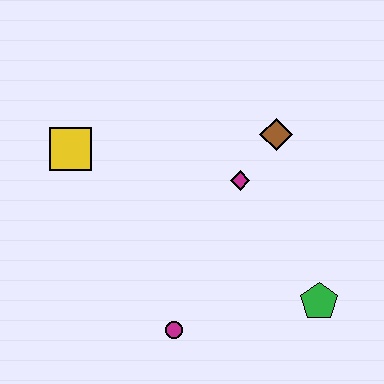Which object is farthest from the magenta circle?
The brown diamond is farthest from the magenta circle.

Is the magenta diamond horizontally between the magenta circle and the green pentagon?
Yes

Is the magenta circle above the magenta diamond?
No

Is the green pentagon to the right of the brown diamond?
Yes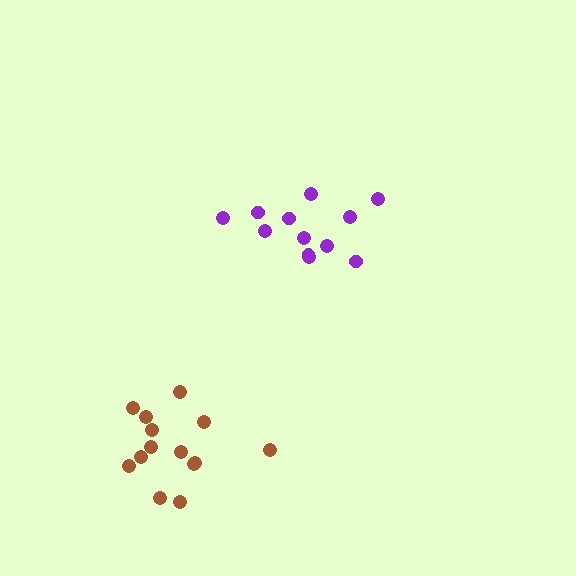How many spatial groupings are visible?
There are 2 spatial groupings.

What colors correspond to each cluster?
The clusters are colored: brown, purple.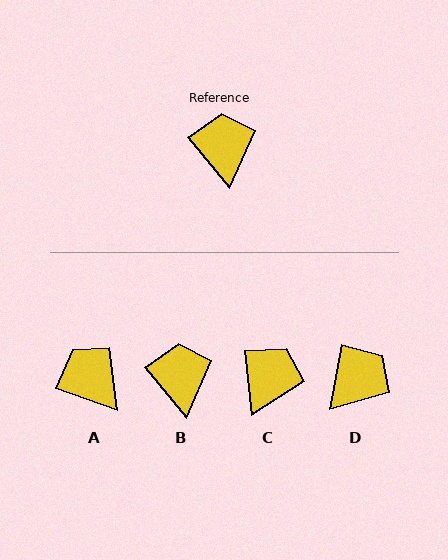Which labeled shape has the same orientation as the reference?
B.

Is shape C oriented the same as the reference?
No, it is off by about 33 degrees.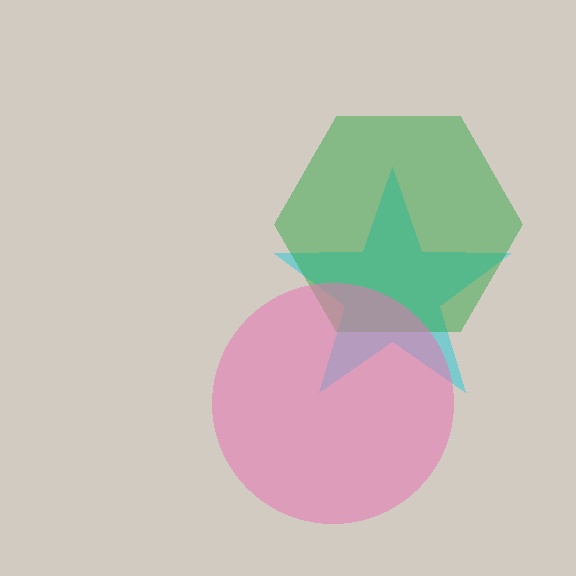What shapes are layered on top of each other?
The layered shapes are: a cyan star, a green hexagon, a pink circle.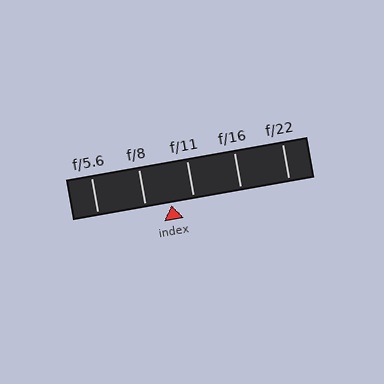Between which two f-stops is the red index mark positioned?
The index mark is between f/8 and f/11.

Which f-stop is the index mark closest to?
The index mark is closest to f/11.